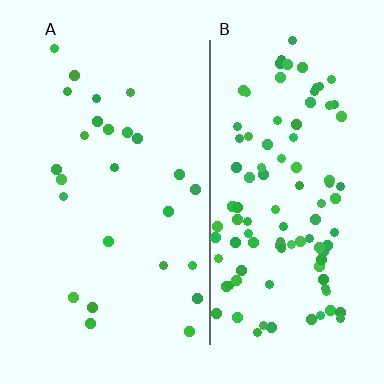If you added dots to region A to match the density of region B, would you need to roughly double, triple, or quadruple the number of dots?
Approximately quadruple.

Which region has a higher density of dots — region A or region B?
B (the right).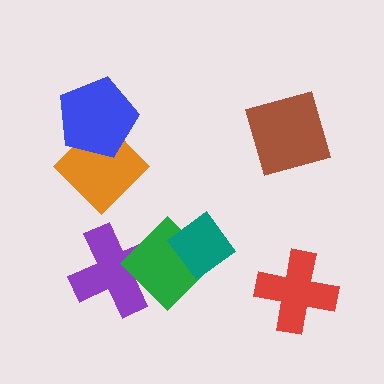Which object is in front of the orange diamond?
The blue pentagon is in front of the orange diamond.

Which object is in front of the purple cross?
The green diamond is in front of the purple cross.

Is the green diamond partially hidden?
Yes, it is partially covered by another shape.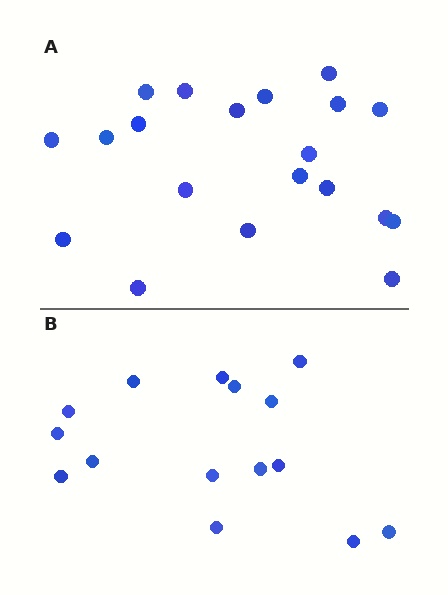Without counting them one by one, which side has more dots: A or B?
Region A (the top region) has more dots.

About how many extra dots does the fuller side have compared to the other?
Region A has about 5 more dots than region B.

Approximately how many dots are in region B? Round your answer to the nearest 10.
About 20 dots. (The exact count is 15, which rounds to 20.)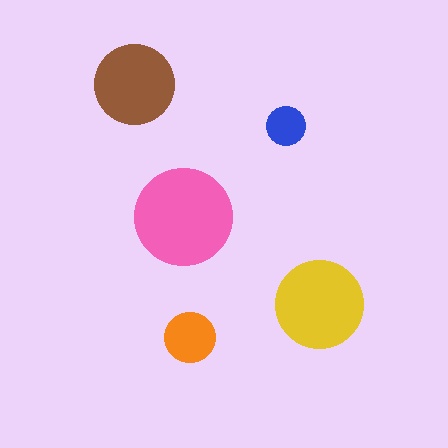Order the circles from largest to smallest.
the pink one, the yellow one, the brown one, the orange one, the blue one.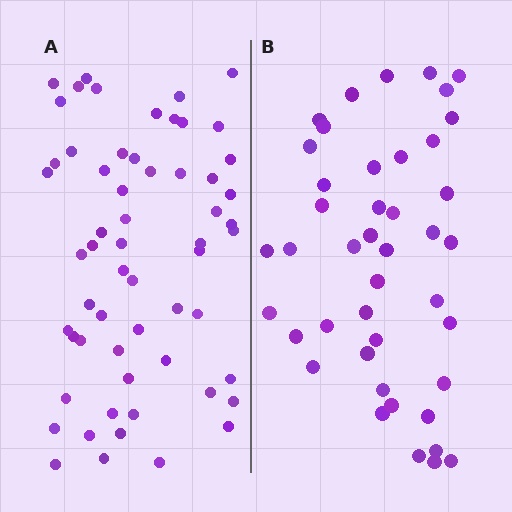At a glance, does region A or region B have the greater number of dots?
Region A (the left region) has more dots.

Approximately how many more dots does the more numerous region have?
Region A has approximately 15 more dots than region B.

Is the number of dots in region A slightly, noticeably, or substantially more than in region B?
Region A has noticeably more, but not dramatically so. The ratio is roughly 1.4 to 1.